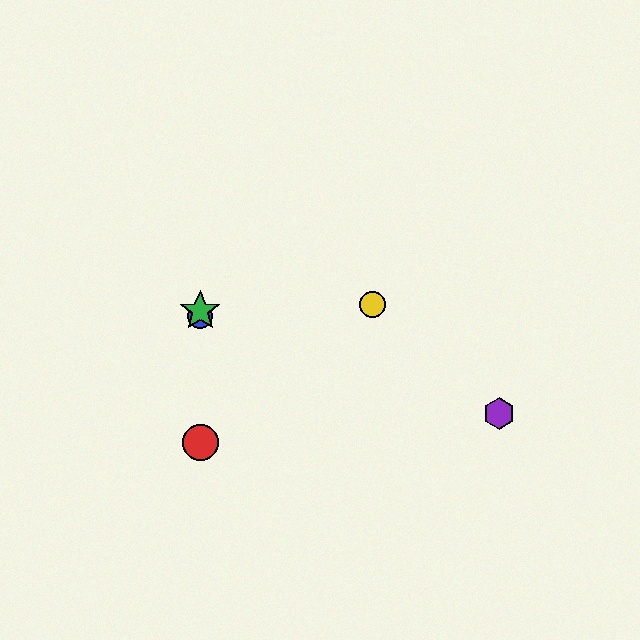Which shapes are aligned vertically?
The red circle, the blue circle, the green star are aligned vertically.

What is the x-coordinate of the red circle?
The red circle is at x≈200.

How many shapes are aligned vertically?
3 shapes (the red circle, the blue circle, the green star) are aligned vertically.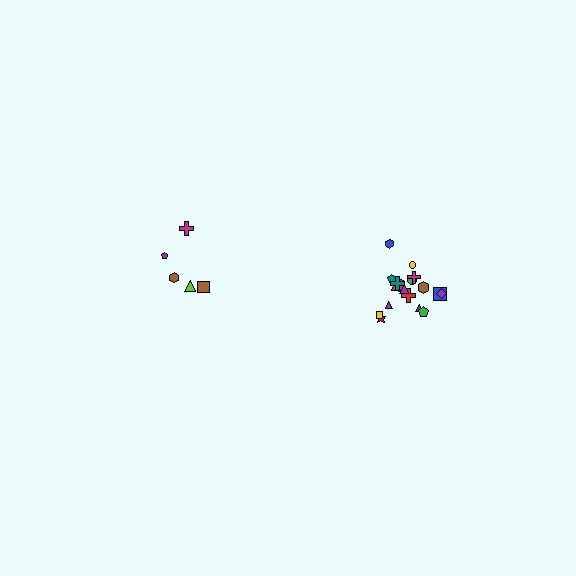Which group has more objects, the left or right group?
The right group.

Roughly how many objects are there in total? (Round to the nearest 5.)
Roughly 25 objects in total.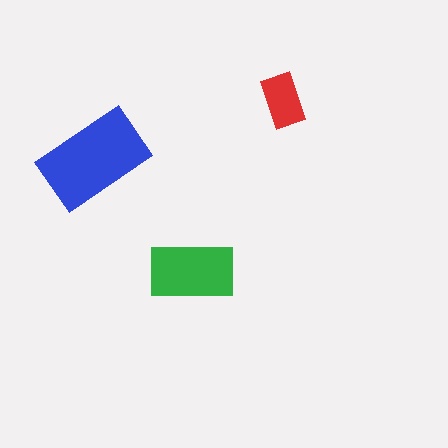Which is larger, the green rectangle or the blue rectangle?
The blue one.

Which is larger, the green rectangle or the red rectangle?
The green one.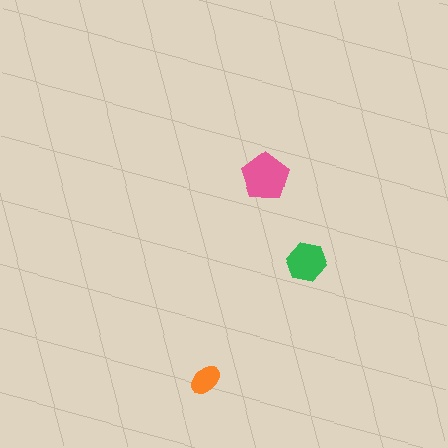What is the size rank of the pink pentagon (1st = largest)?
1st.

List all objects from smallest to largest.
The orange ellipse, the green hexagon, the pink pentagon.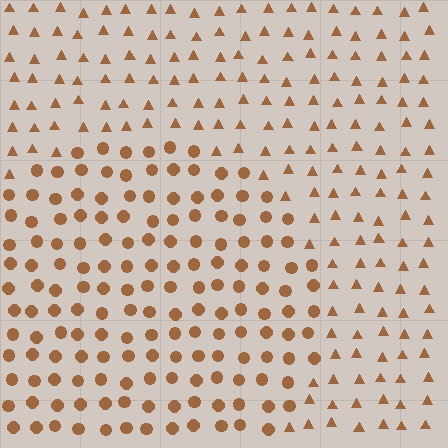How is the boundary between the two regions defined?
The boundary is defined by a change in element shape: circles inside vs. triangles outside. All elements share the same color and spacing.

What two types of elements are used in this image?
The image uses circles inside the circle region and triangles outside it.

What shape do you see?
I see a circle.